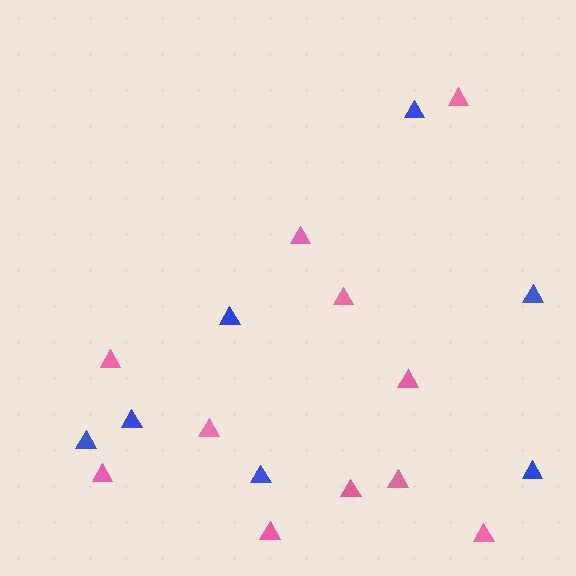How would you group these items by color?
There are 2 groups: one group of pink triangles (11) and one group of blue triangles (7).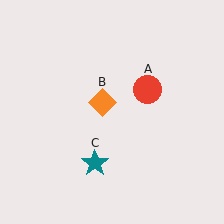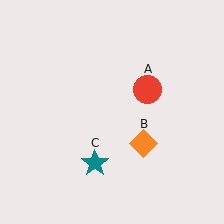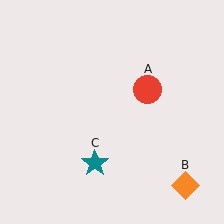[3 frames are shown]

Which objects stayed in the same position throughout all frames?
Red circle (object A) and teal star (object C) remained stationary.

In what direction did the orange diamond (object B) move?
The orange diamond (object B) moved down and to the right.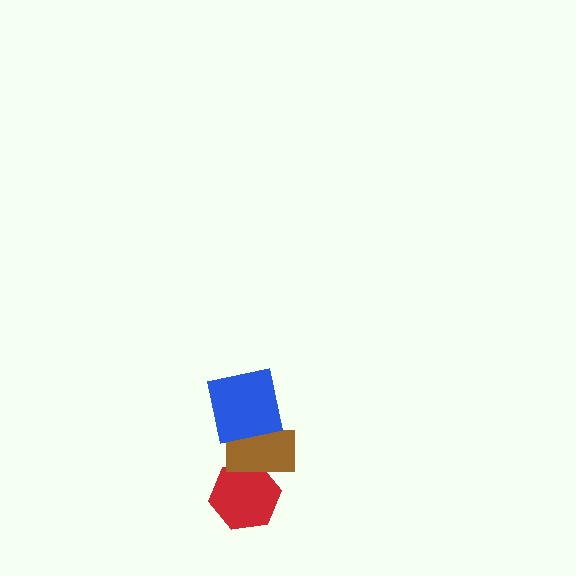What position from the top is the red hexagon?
The red hexagon is 3rd from the top.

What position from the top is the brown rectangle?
The brown rectangle is 2nd from the top.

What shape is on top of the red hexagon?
The brown rectangle is on top of the red hexagon.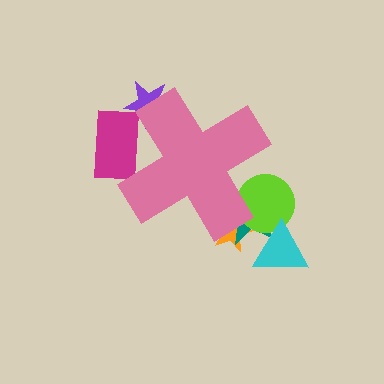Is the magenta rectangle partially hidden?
Yes, the magenta rectangle is partially hidden behind the pink cross.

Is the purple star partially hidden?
Yes, the purple star is partially hidden behind the pink cross.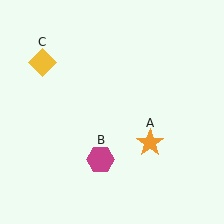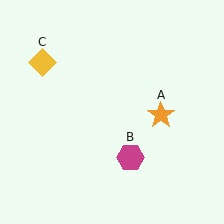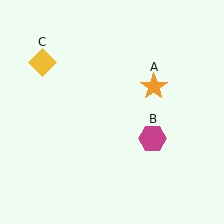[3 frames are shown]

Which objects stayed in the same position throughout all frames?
Yellow diamond (object C) remained stationary.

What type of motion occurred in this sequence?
The orange star (object A), magenta hexagon (object B) rotated counterclockwise around the center of the scene.